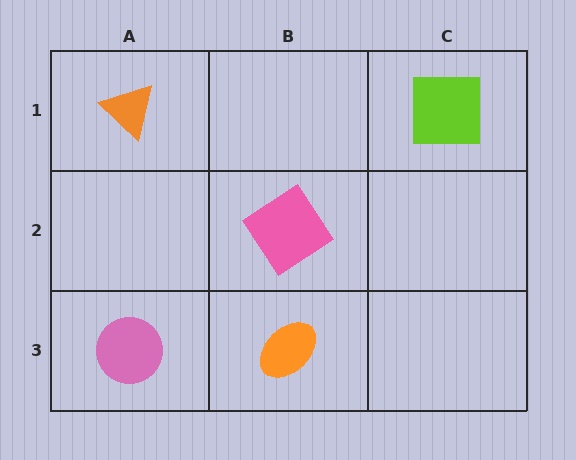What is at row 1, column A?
An orange triangle.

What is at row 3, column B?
An orange ellipse.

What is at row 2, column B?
A pink diamond.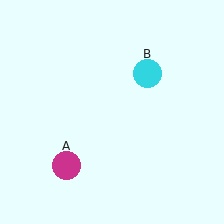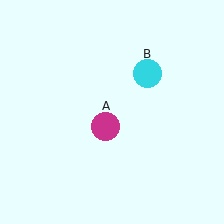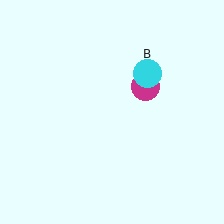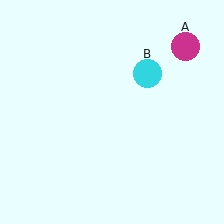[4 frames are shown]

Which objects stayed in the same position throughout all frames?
Cyan circle (object B) remained stationary.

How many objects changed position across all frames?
1 object changed position: magenta circle (object A).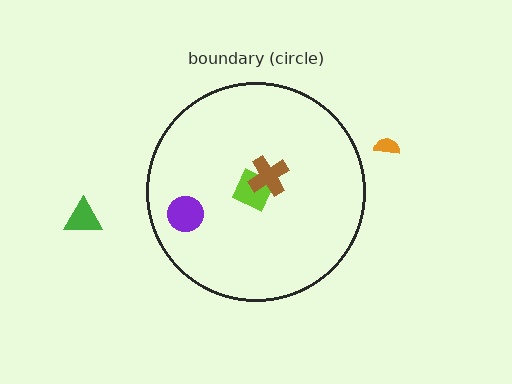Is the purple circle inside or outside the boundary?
Inside.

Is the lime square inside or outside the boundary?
Inside.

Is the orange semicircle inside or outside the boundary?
Outside.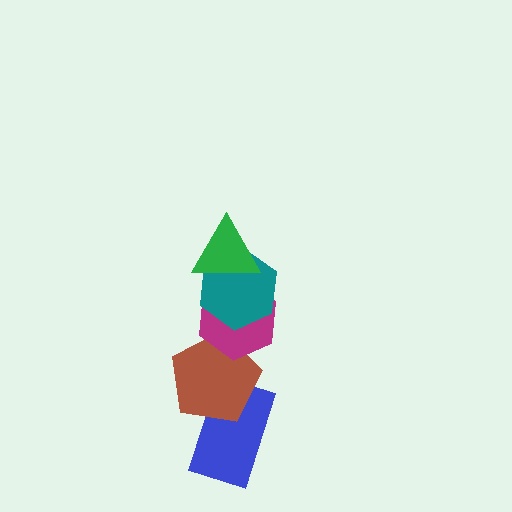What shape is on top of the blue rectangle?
The brown pentagon is on top of the blue rectangle.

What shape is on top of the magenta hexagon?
The teal hexagon is on top of the magenta hexagon.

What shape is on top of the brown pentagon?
The magenta hexagon is on top of the brown pentagon.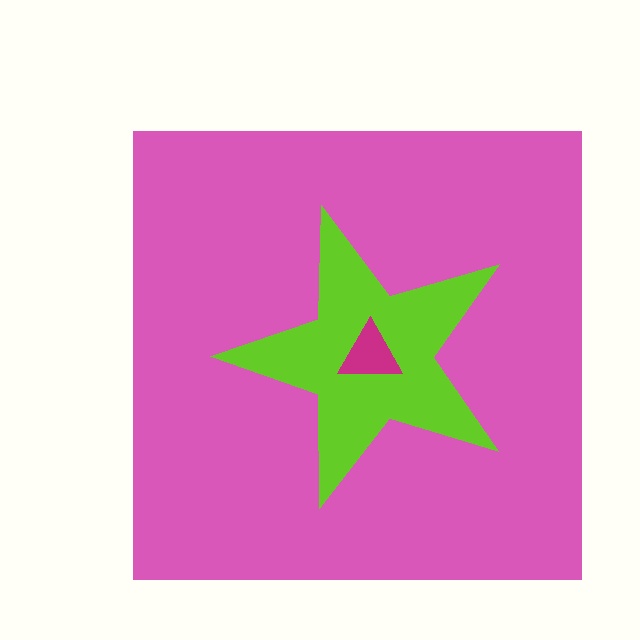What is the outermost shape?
The pink square.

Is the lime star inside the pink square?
Yes.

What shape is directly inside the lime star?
The magenta triangle.